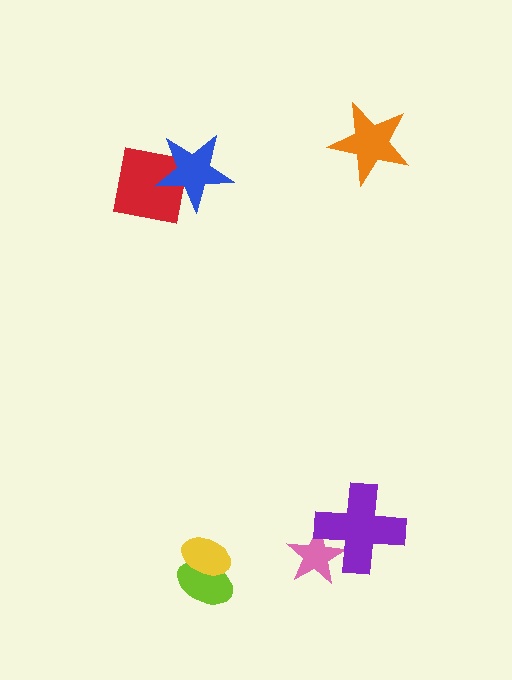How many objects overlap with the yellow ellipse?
1 object overlaps with the yellow ellipse.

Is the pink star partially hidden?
Yes, it is partially covered by another shape.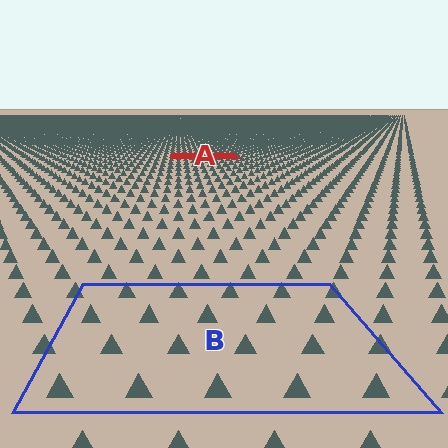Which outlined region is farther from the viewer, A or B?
Region A is farther from the viewer — the texture elements inside it appear smaller and more densely packed.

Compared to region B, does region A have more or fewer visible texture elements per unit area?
Region A has more texture elements per unit area — they are packed more densely because it is farther away.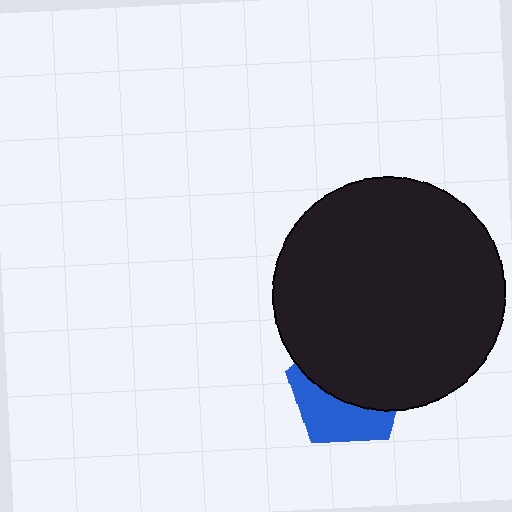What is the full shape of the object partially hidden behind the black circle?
The partially hidden object is a blue pentagon.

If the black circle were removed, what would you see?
You would see the complete blue pentagon.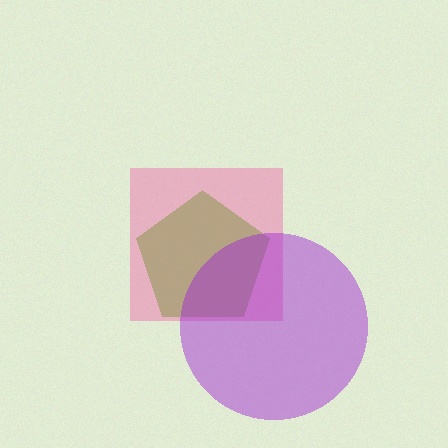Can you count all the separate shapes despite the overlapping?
Yes, there are 3 separate shapes.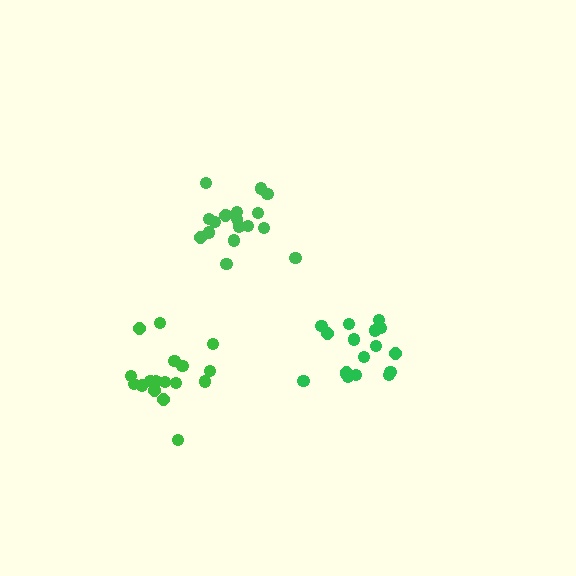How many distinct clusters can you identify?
There are 3 distinct clusters.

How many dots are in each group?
Group 1: 18 dots, Group 2: 17 dots, Group 3: 18 dots (53 total).